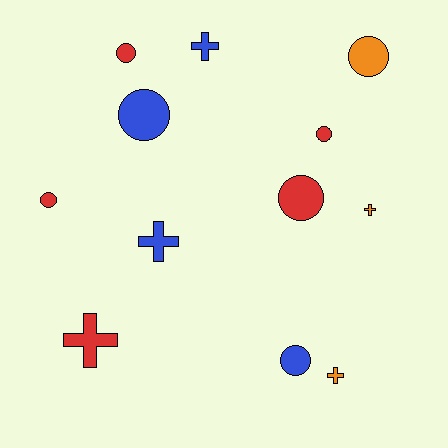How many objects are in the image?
There are 12 objects.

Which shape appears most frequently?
Circle, with 7 objects.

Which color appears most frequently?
Red, with 5 objects.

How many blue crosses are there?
There are 2 blue crosses.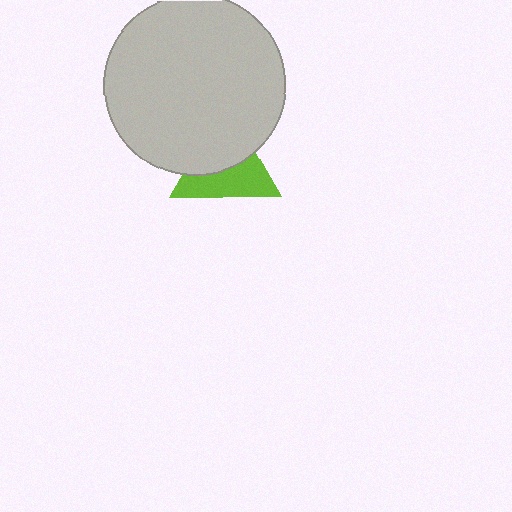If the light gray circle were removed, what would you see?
You would see the complete lime triangle.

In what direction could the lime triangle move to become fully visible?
The lime triangle could move down. That would shift it out from behind the light gray circle entirely.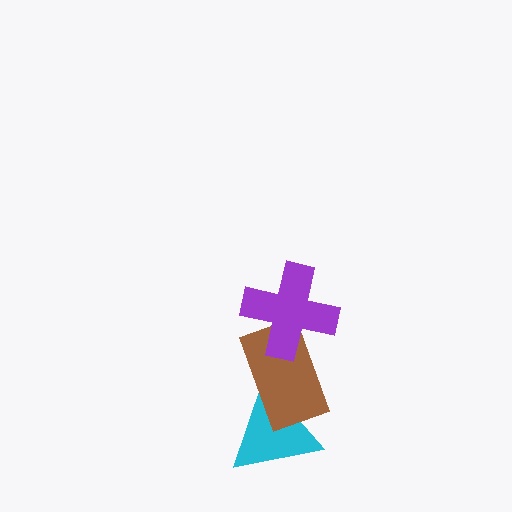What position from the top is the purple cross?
The purple cross is 1st from the top.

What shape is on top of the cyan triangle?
The brown rectangle is on top of the cyan triangle.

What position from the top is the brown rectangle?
The brown rectangle is 2nd from the top.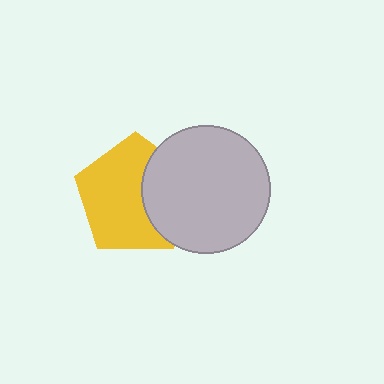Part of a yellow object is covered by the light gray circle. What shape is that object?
It is a pentagon.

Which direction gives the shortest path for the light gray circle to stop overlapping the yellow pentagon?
Moving right gives the shortest separation.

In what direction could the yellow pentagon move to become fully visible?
The yellow pentagon could move left. That would shift it out from behind the light gray circle entirely.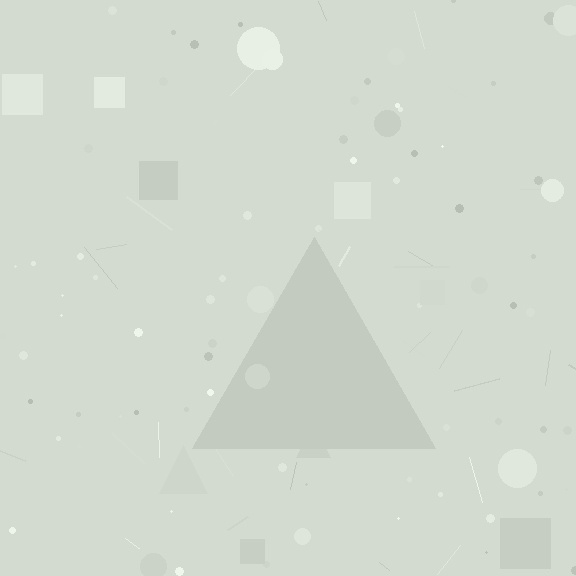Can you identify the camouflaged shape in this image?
The camouflaged shape is a triangle.